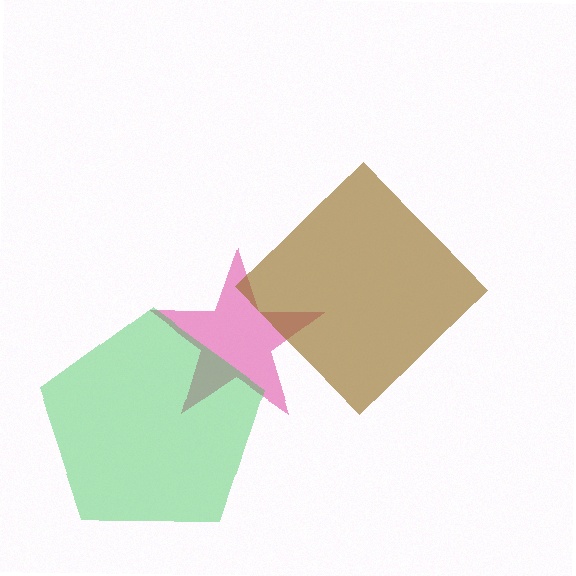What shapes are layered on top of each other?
The layered shapes are: a magenta star, a green pentagon, a brown diamond.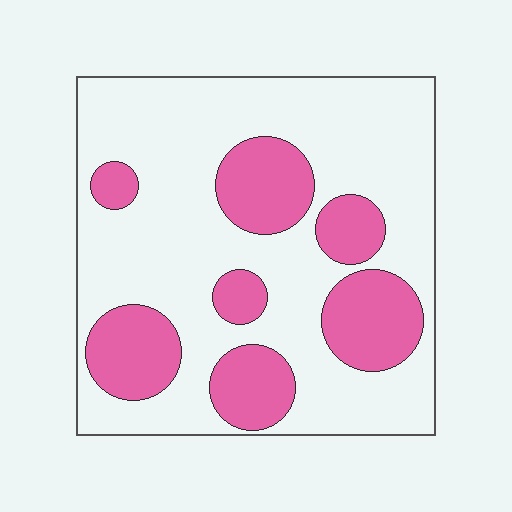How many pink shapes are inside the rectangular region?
7.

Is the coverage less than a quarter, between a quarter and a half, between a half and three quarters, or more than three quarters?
Between a quarter and a half.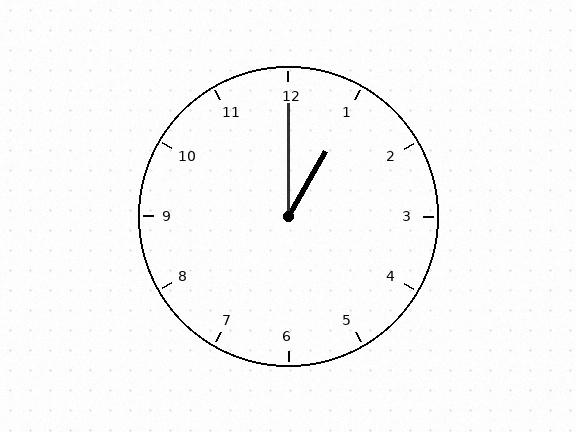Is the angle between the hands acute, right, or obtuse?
It is acute.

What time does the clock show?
1:00.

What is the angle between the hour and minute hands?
Approximately 30 degrees.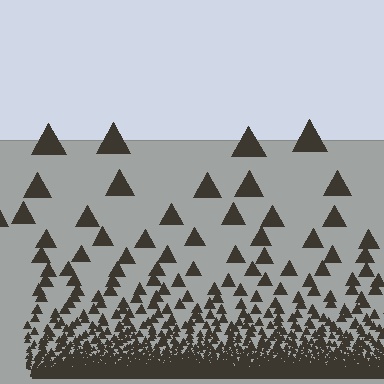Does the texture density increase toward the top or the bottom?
Density increases toward the bottom.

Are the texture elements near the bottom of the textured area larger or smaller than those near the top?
Smaller. The gradient is inverted — elements near the bottom are smaller and denser.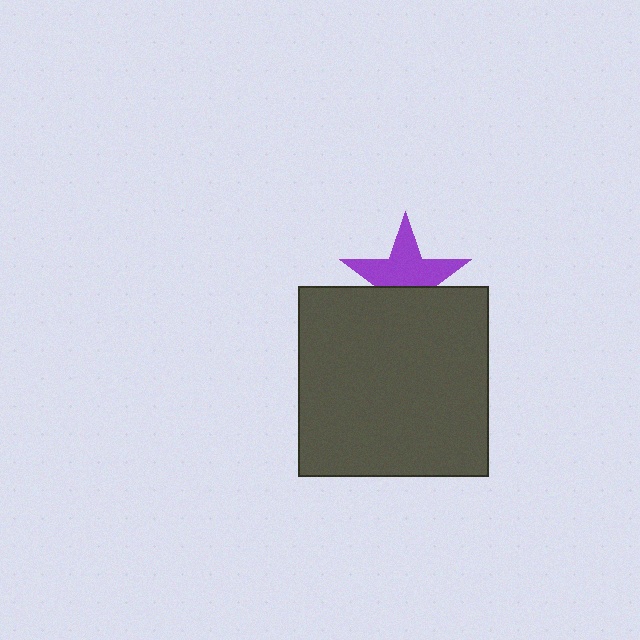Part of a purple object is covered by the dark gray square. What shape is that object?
It is a star.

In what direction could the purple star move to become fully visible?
The purple star could move up. That would shift it out from behind the dark gray square entirely.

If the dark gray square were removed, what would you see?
You would see the complete purple star.